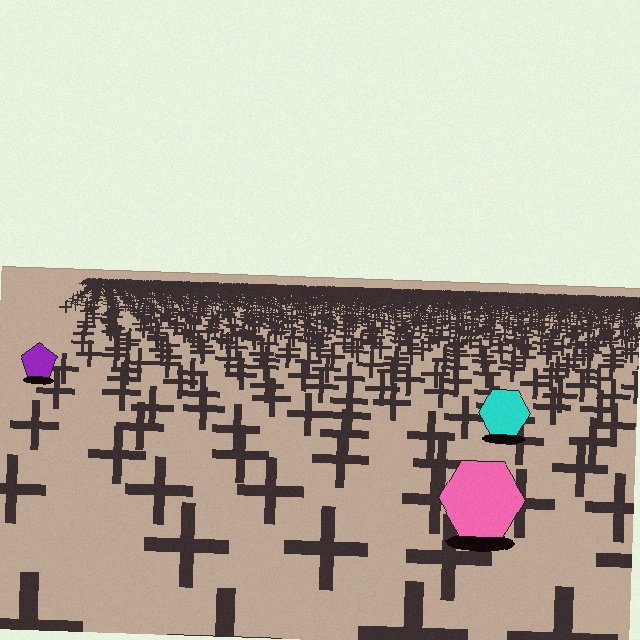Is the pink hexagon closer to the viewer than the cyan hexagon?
Yes. The pink hexagon is closer — you can tell from the texture gradient: the ground texture is coarser near it.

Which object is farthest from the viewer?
The purple pentagon is farthest from the viewer. It appears smaller and the ground texture around it is denser.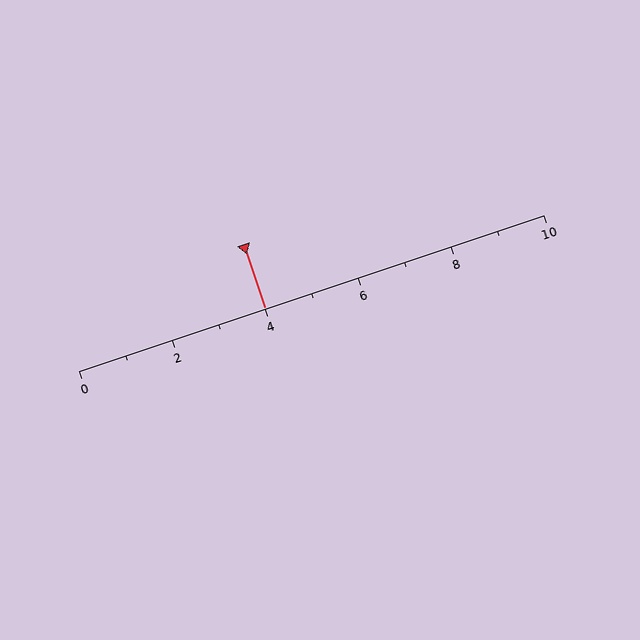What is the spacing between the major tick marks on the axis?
The major ticks are spaced 2 apart.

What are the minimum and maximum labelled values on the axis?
The axis runs from 0 to 10.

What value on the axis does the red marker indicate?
The marker indicates approximately 4.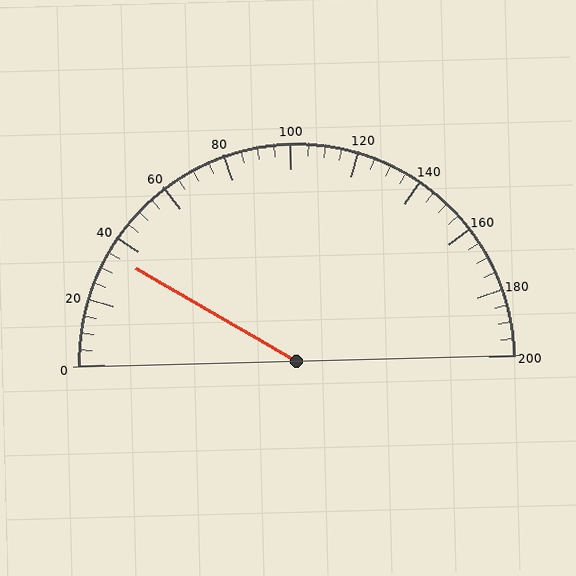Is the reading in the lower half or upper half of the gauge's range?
The reading is in the lower half of the range (0 to 200).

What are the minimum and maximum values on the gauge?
The gauge ranges from 0 to 200.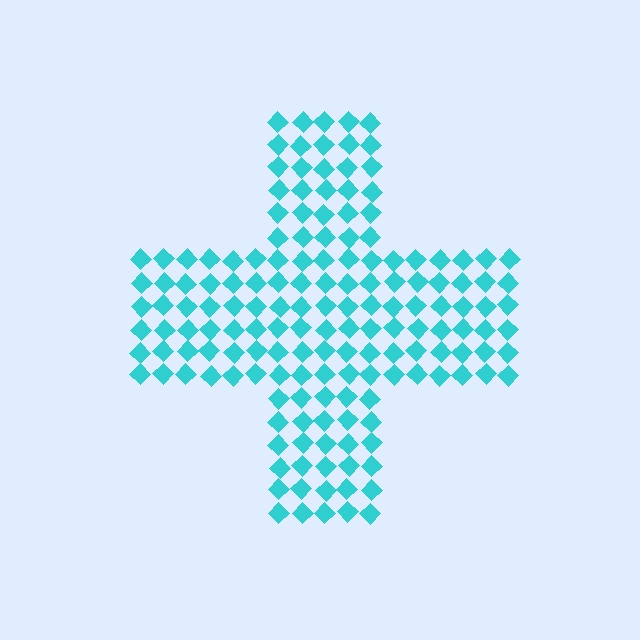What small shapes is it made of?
It is made of small diamonds.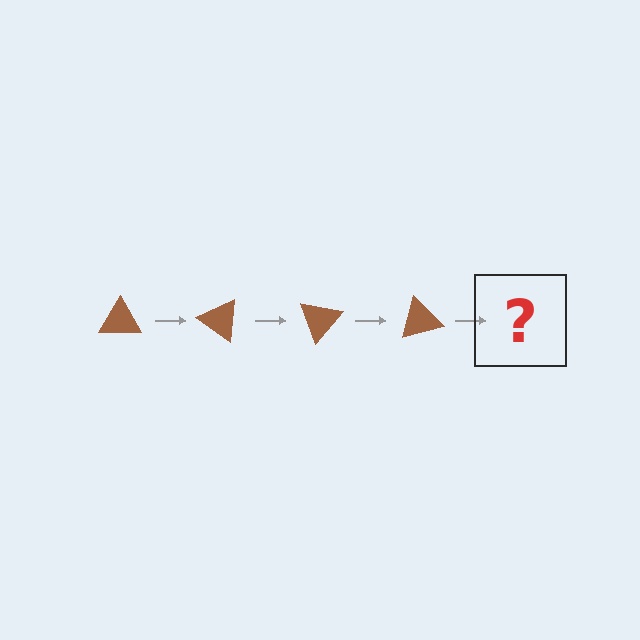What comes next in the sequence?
The next element should be a brown triangle rotated 140 degrees.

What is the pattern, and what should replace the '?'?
The pattern is that the triangle rotates 35 degrees each step. The '?' should be a brown triangle rotated 140 degrees.